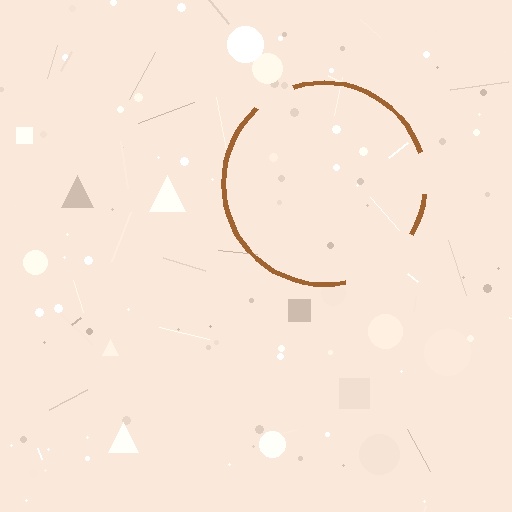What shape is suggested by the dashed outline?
The dashed outline suggests a circle.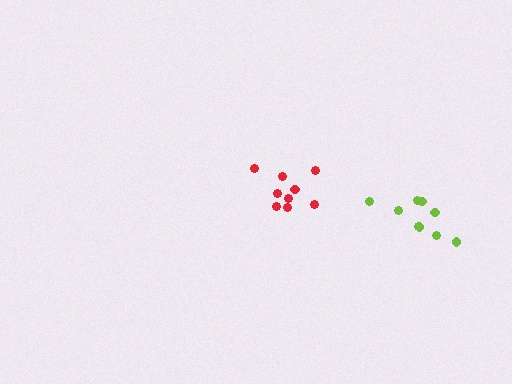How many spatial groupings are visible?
There are 2 spatial groupings.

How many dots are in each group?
Group 1: 9 dots, Group 2: 9 dots (18 total).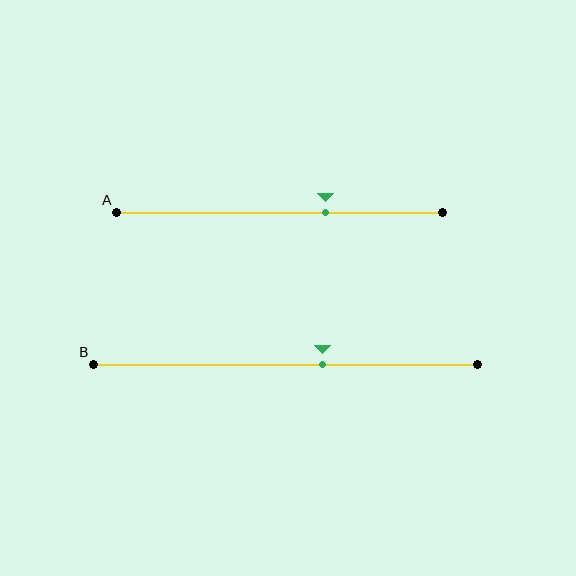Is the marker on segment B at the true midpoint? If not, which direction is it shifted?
No, the marker on segment B is shifted to the right by about 10% of the segment length.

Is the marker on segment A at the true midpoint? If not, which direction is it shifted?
No, the marker on segment A is shifted to the right by about 14% of the segment length.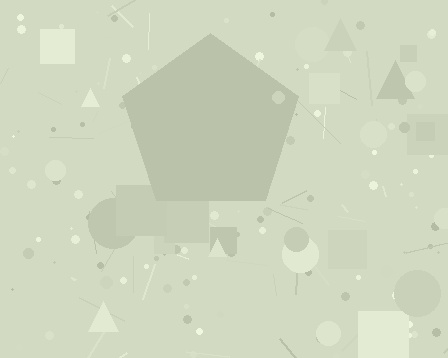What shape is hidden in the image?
A pentagon is hidden in the image.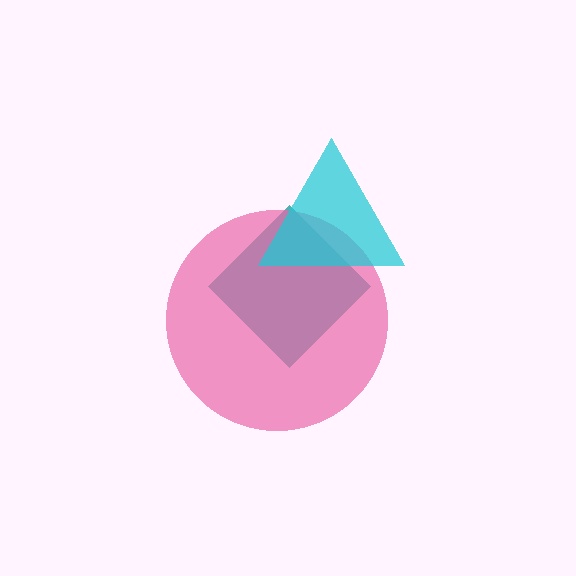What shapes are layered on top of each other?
The layered shapes are: a teal diamond, a pink circle, a cyan triangle.